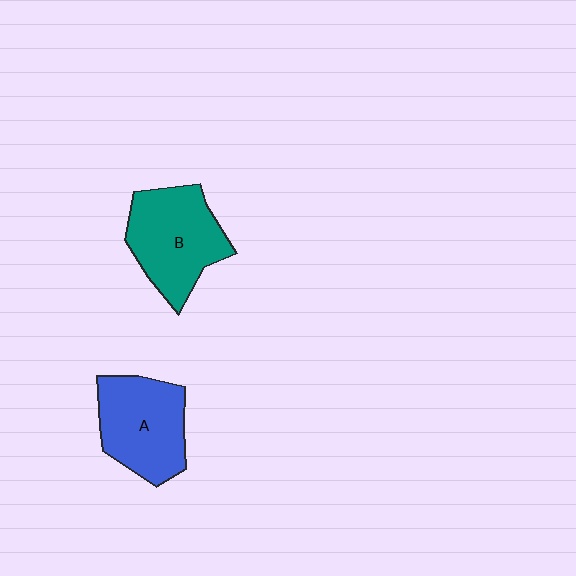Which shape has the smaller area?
Shape A (blue).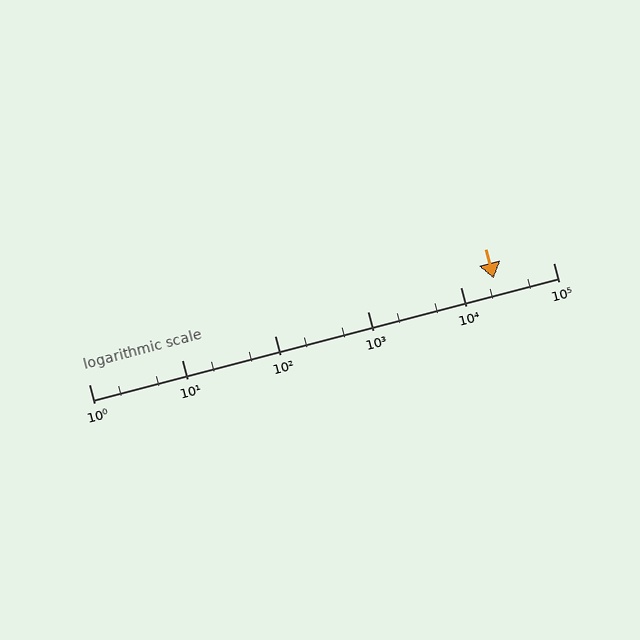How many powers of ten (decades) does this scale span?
The scale spans 5 decades, from 1 to 100000.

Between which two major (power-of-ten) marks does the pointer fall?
The pointer is between 10000 and 100000.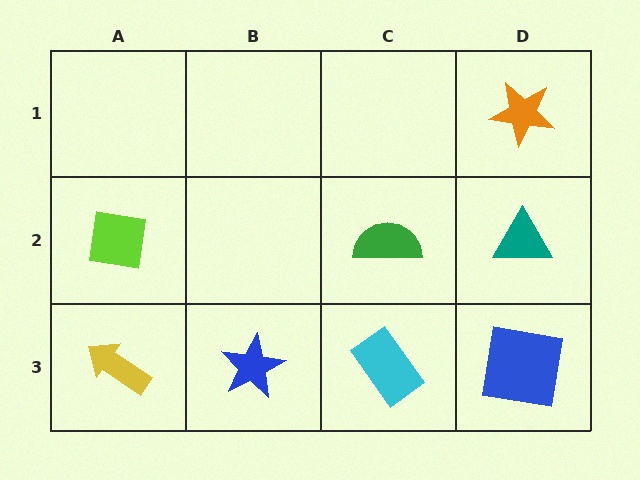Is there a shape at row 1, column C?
No, that cell is empty.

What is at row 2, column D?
A teal triangle.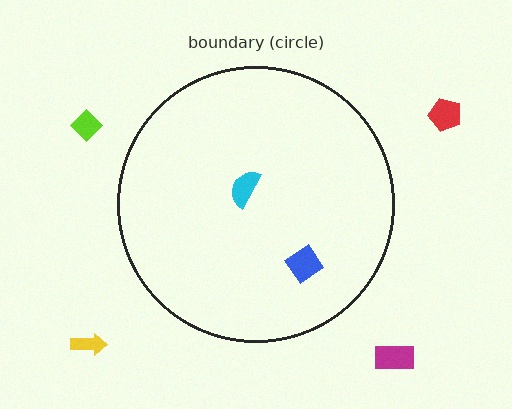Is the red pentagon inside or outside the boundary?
Outside.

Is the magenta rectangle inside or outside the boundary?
Outside.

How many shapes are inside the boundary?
2 inside, 4 outside.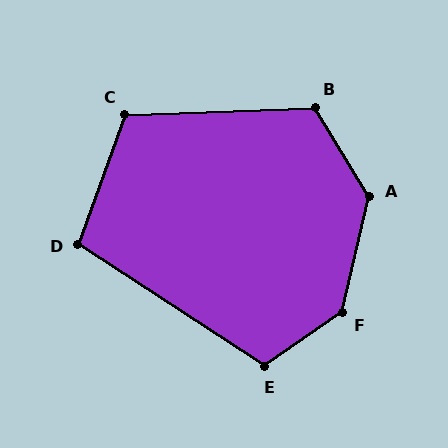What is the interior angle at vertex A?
Approximately 136 degrees (obtuse).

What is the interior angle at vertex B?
Approximately 119 degrees (obtuse).